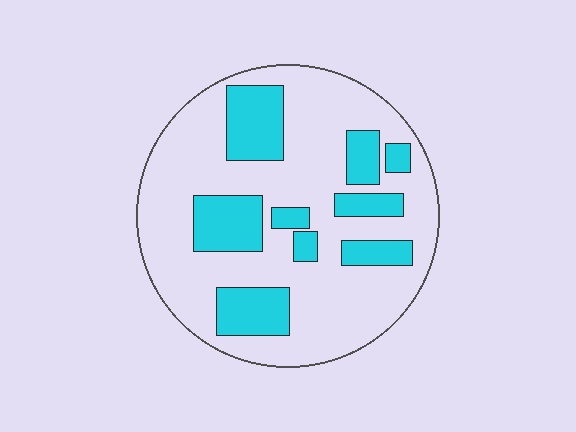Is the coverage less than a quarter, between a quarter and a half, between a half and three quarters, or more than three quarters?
Between a quarter and a half.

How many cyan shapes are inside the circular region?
9.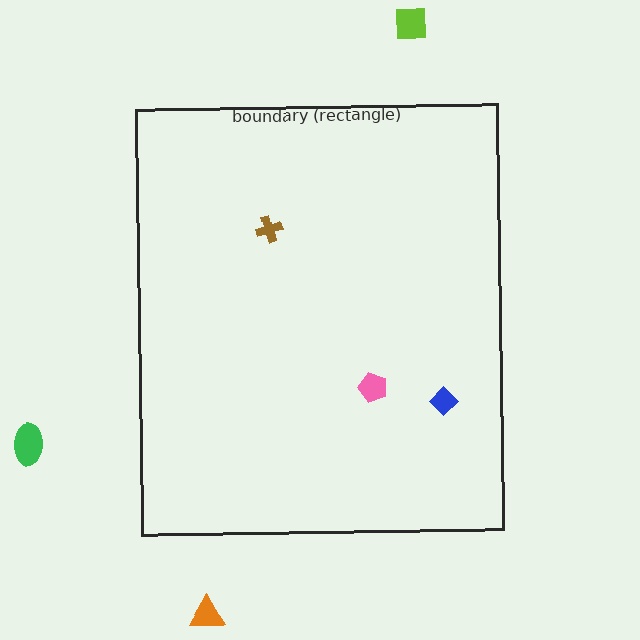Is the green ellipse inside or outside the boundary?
Outside.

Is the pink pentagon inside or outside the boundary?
Inside.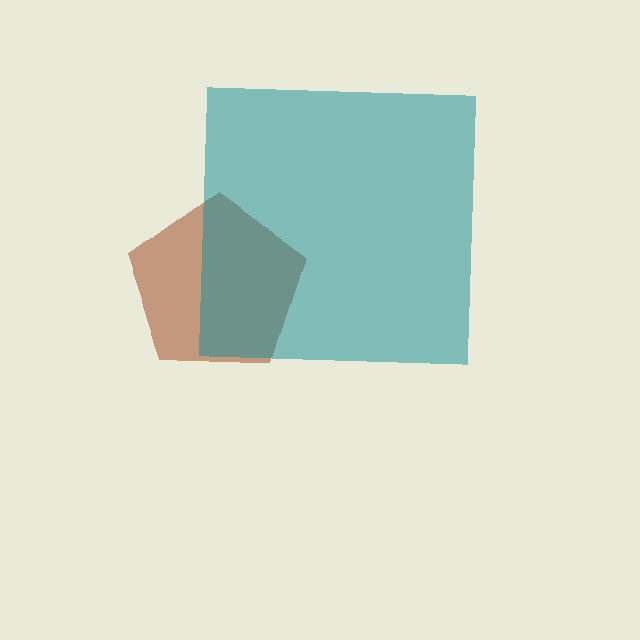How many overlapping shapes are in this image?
There are 2 overlapping shapes in the image.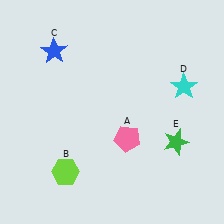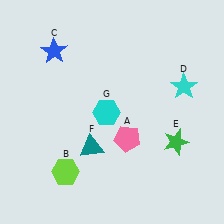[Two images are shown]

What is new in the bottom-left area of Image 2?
A teal triangle (F) was added in the bottom-left area of Image 2.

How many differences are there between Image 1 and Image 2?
There are 2 differences between the two images.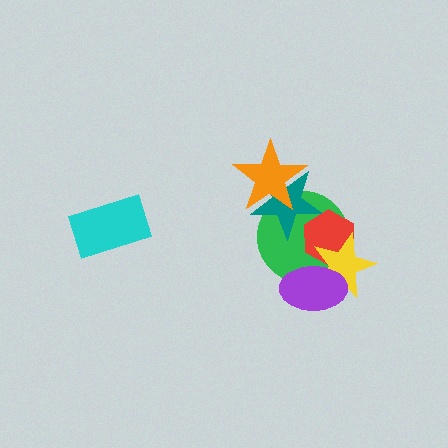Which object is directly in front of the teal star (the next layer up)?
The red hexagon is directly in front of the teal star.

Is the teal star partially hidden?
Yes, it is partially covered by another shape.